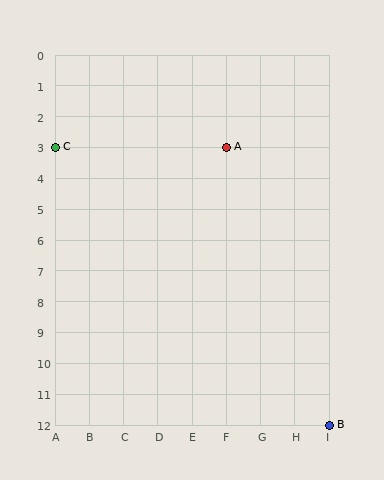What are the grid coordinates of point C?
Point C is at grid coordinates (A, 3).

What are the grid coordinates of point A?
Point A is at grid coordinates (F, 3).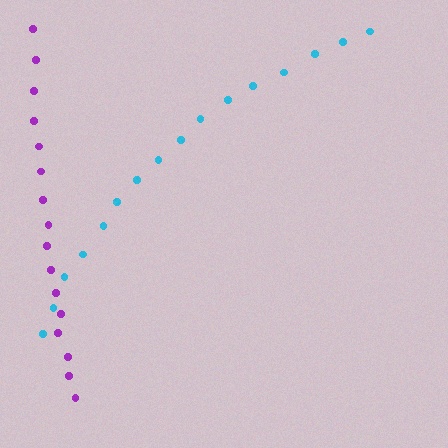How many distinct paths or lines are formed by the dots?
There are 2 distinct paths.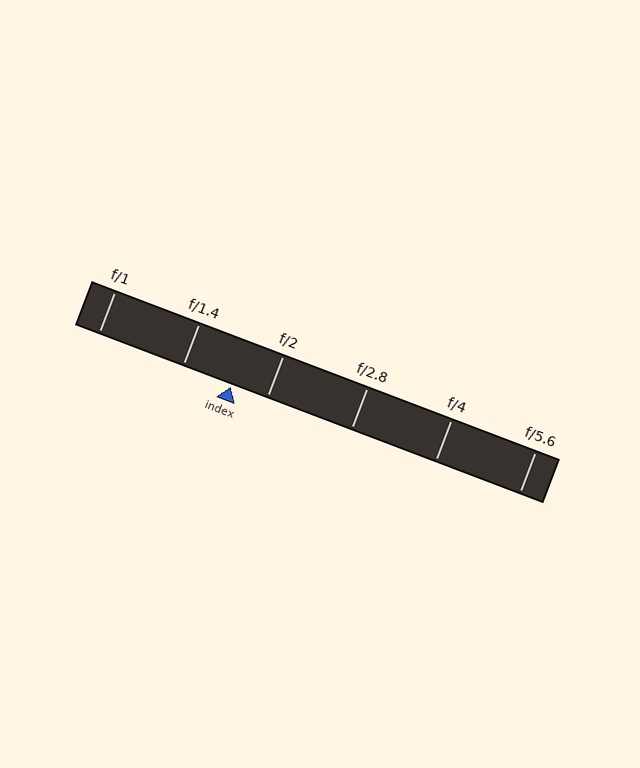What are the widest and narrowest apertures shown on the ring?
The widest aperture shown is f/1 and the narrowest is f/5.6.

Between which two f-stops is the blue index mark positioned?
The index mark is between f/1.4 and f/2.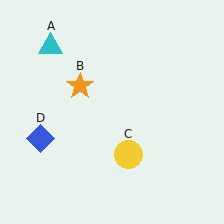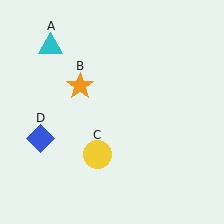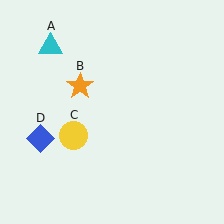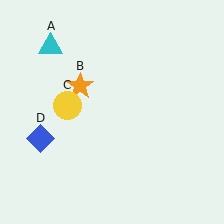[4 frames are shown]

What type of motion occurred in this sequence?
The yellow circle (object C) rotated clockwise around the center of the scene.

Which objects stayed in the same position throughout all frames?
Cyan triangle (object A) and orange star (object B) and blue diamond (object D) remained stationary.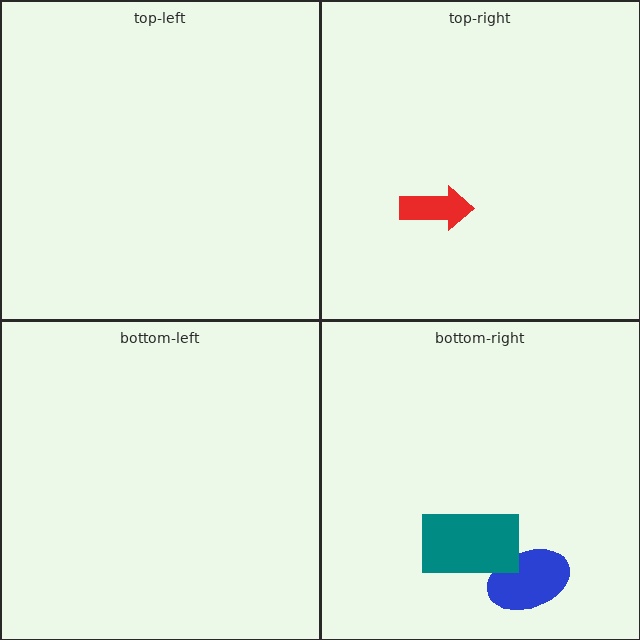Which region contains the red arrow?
The top-right region.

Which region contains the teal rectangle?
The bottom-right region.